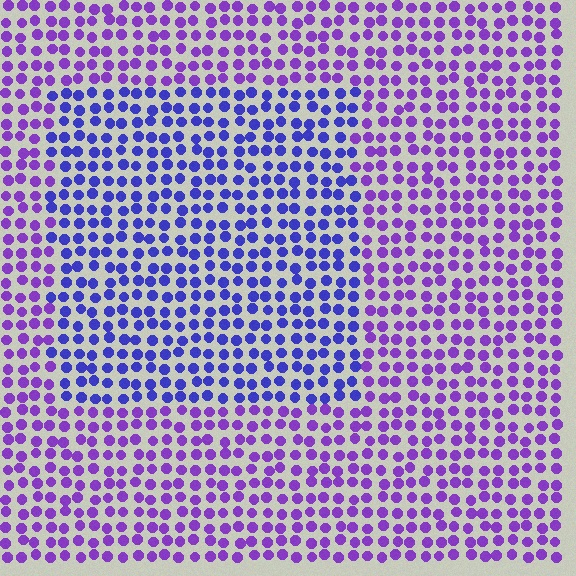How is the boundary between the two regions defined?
The boundary is defined purely by a slight shift in hue (about 33 degrees). Spacing, size, and orientation are identical on both sides.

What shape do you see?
I see a rectangle.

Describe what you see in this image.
The image is filled with small purple elements in a uniform arrangement. A rectangle-shaped region is visible where the elements are tinted to a slightly different hue, forming a subtle color boundary.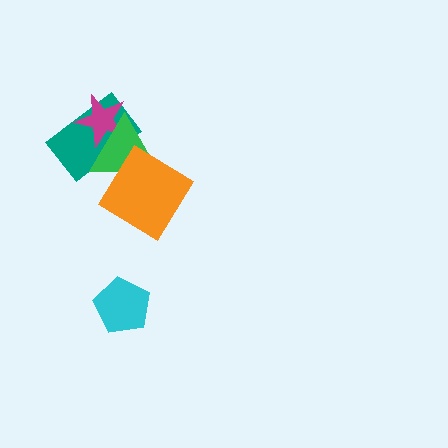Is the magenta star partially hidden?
Yes, it is partially covered by another shape.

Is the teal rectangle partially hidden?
Yes, it is partially covered by another shape.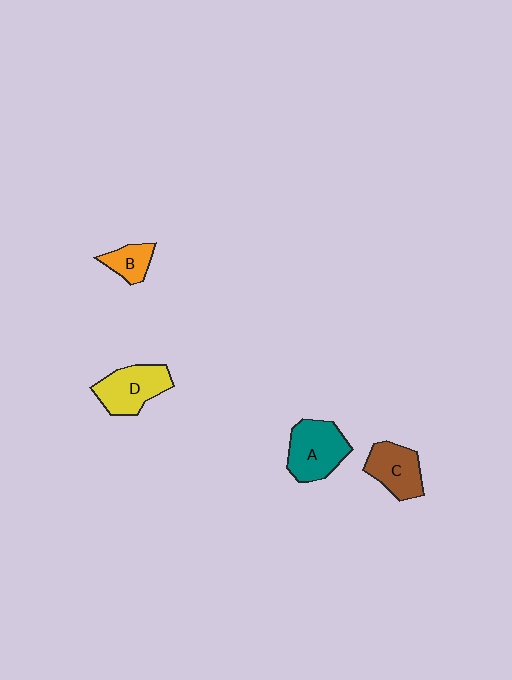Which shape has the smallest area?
Shape B (orange).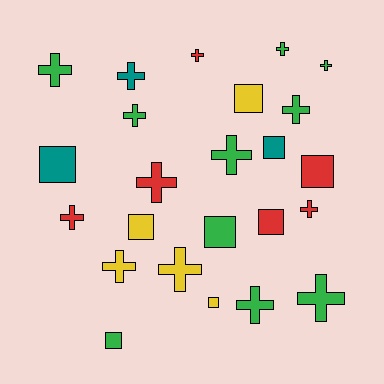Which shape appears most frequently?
Cross, with 15 objects.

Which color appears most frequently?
Green, with 10 objects.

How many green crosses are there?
There are 8 green crosses.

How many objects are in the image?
There are 24 objects.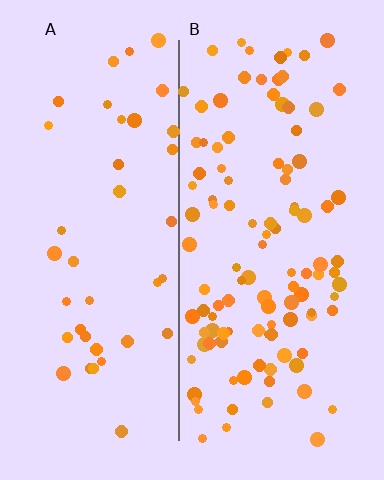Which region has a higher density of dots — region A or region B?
B (the right).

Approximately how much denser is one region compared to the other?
Approximately 2.7× — region B over region A.